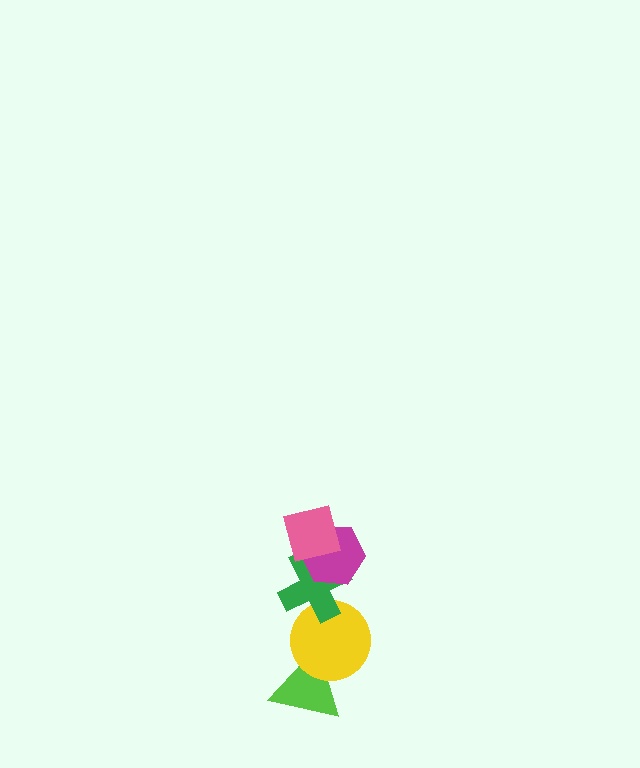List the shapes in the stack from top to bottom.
From top to bottom: the pink square, the magenta hexagon, the green cross, the yellow circle, the lime triangle.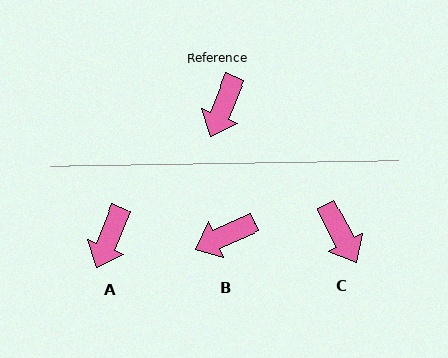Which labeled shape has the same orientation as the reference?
A.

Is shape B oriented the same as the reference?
No, it is off by about 43 degrees.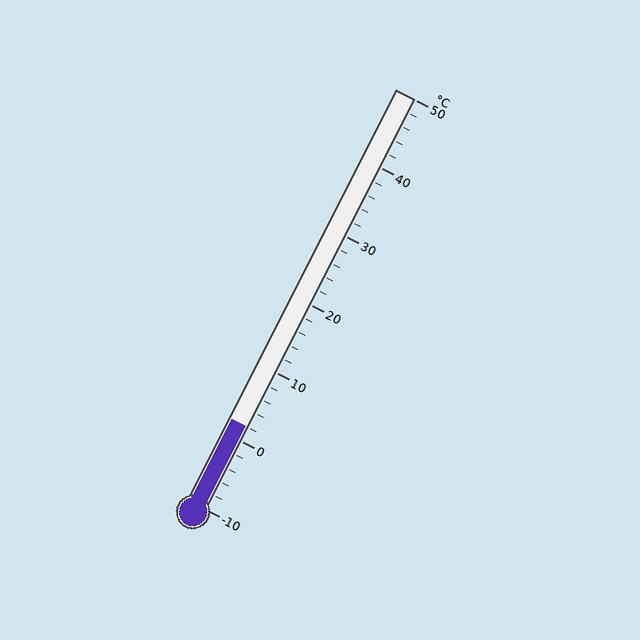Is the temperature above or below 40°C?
The temperature is below 40°C.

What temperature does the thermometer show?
The thermometer shows approximately 2°C.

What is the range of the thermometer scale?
The thermometer scale ranges from -10°C to 50°C.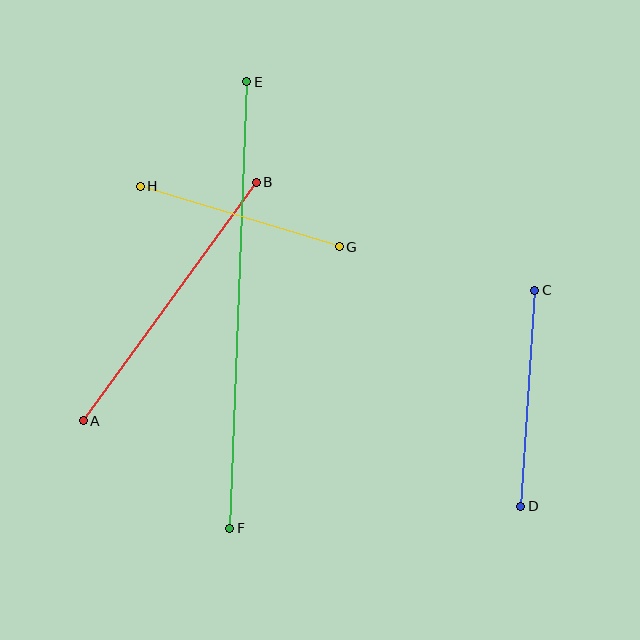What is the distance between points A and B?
The distance is approximately 295 pixels.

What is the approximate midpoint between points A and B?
The midpoint is at approximately (170, 301) pixels.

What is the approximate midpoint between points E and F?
The midpoint is at approximately (238, 305) pixels.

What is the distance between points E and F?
The distance is approximately 447 pixels.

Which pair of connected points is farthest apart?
Points E and F are farthest apart.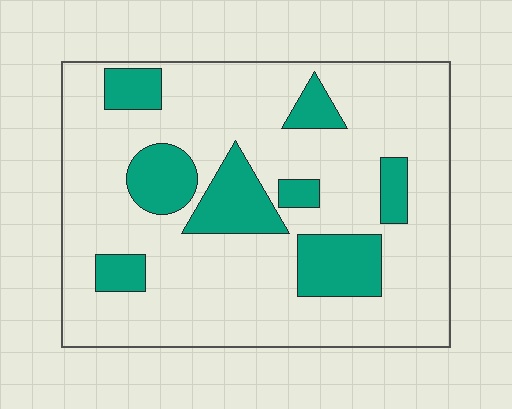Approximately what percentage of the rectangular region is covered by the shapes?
Approximately 20%.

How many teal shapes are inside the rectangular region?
8.